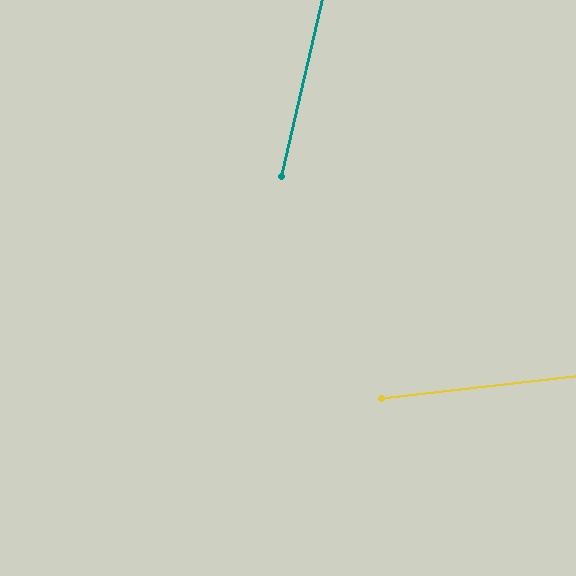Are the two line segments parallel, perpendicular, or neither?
Neither parallel nor perpendicular — they differ by about 71°.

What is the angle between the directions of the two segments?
Approximately 71 degrees.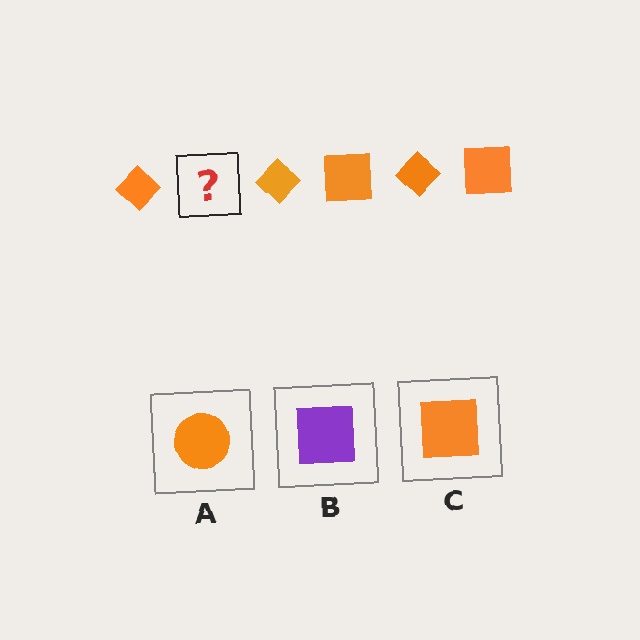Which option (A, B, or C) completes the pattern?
C.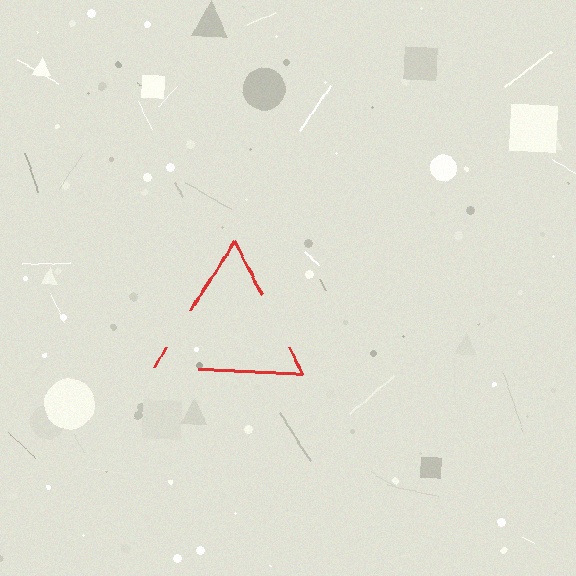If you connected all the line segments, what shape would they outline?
They would outline a triangle.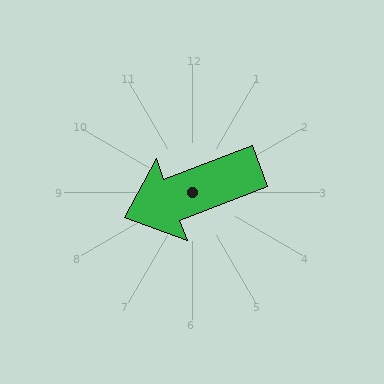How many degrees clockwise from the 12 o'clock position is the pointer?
Approximately 249 degrees.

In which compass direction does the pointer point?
West.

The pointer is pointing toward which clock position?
Roughly 8 o'clock.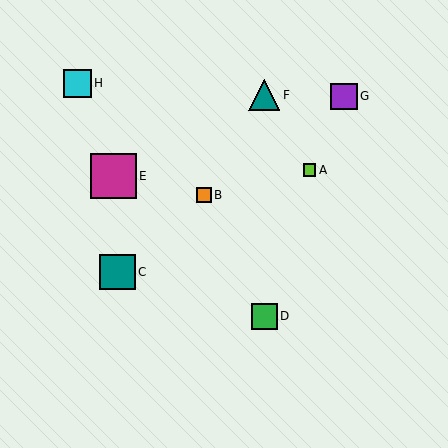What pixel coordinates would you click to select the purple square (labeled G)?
Click at (344, 96) to select the purple square G.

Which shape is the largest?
The magenta square (labeled E) is the largest.